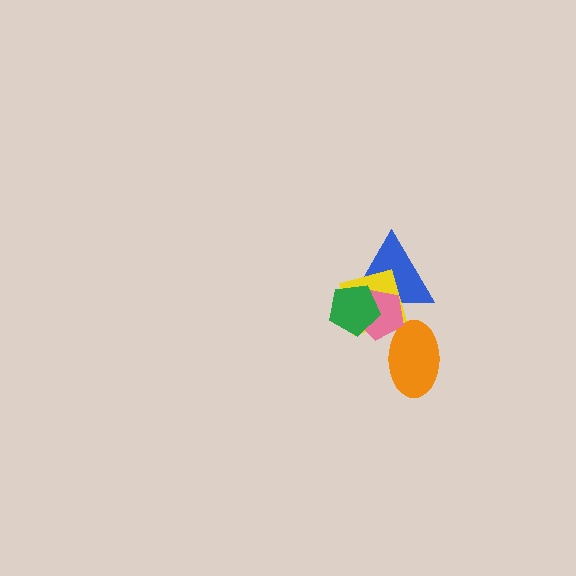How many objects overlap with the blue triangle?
3 objects overlap with the blue triangle.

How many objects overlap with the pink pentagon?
4 objects overlap with the pink pentagon.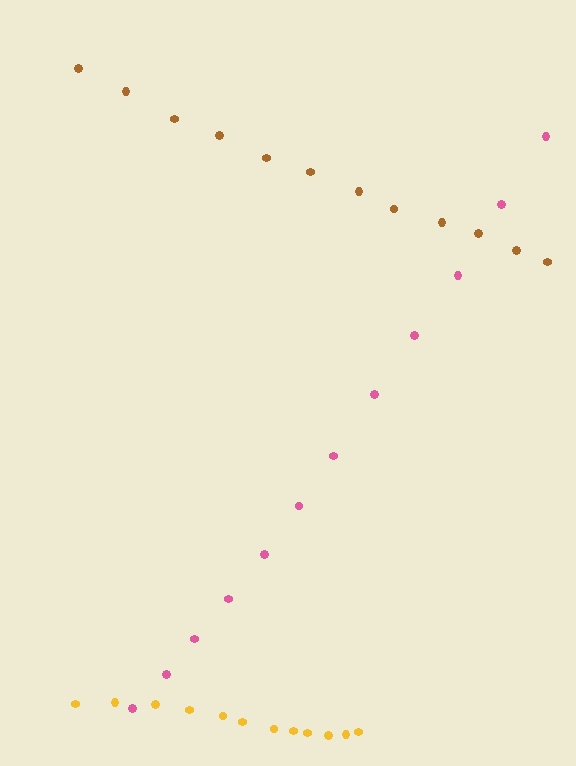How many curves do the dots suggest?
There are 3 distinct paths.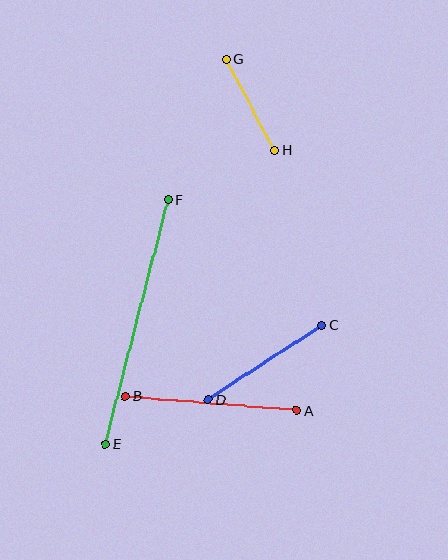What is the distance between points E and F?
The distance is approximately 253 pixels.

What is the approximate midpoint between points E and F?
The midpoint is at approximately (137, 322) pixels.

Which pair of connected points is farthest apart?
Points E and F are farthest apart.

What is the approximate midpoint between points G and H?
The midpoint is at approximately (250, 105) pixels.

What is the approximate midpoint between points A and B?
The midpoint is at approximately (211, 403) pixels.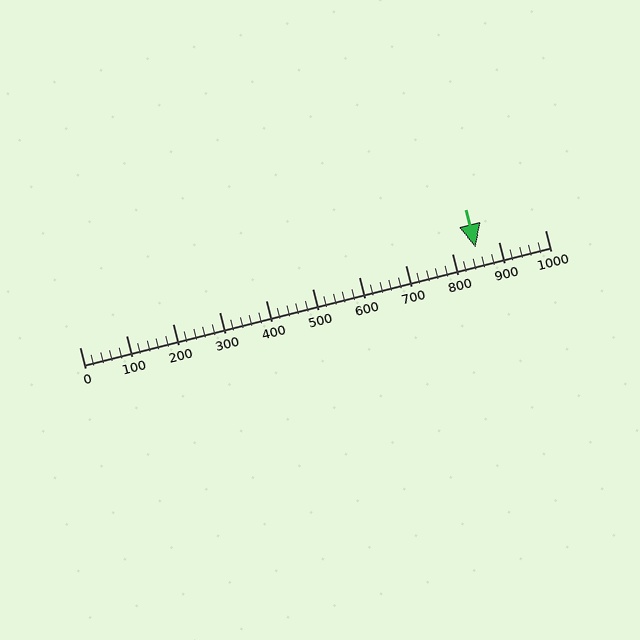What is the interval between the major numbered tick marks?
The major tick marks are spaced 100 units apart.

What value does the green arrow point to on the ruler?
The green arrow points to approximately 850.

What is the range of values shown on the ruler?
The ruler shows values from 0 to 1000.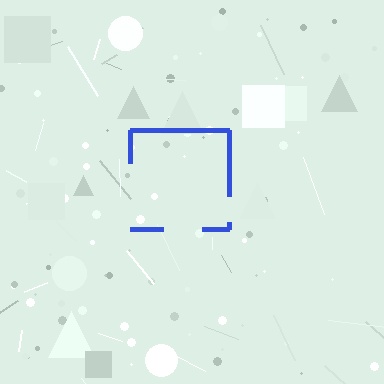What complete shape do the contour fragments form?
The contour fragments form a square.